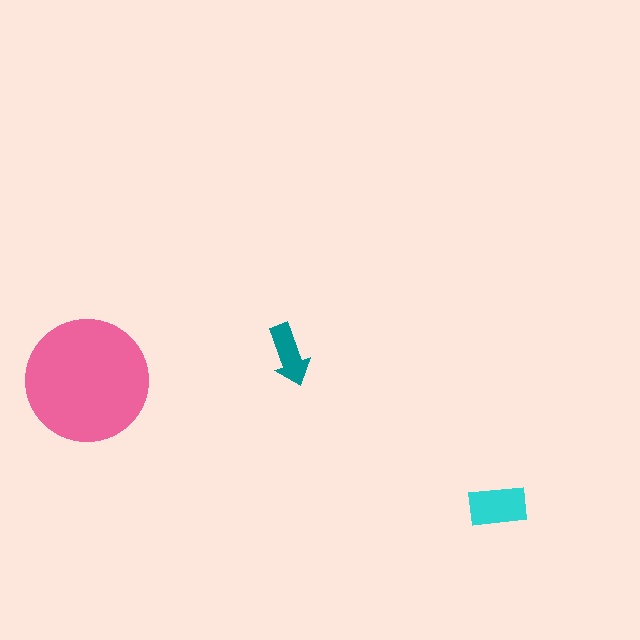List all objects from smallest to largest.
The teal arrow, the cyan rectangle, the pink circle.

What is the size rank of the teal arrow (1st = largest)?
3rd.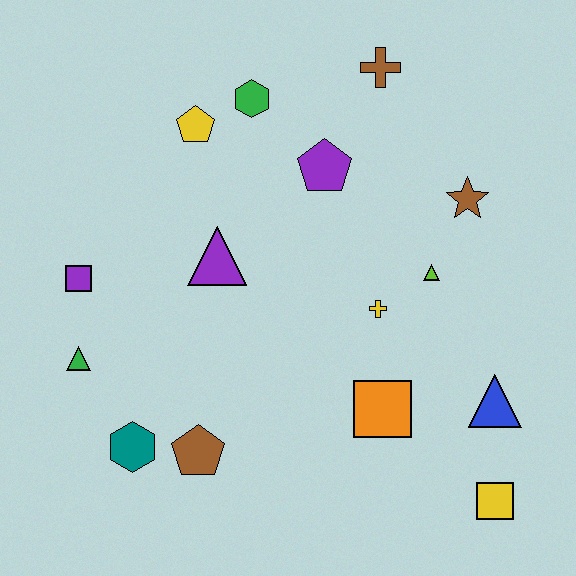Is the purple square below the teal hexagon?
No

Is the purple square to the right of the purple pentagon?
No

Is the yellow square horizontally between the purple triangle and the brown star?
No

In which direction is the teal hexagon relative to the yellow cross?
The teal hexagon is to the left of the yellow cross.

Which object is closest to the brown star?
The lime triangle is closest to the brown star.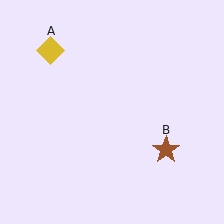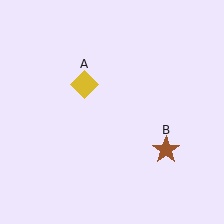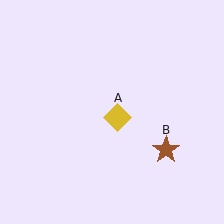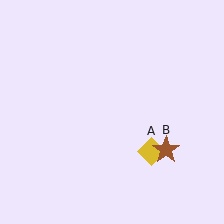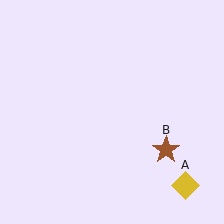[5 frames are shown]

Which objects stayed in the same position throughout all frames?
Brown star (object B) remained stationary.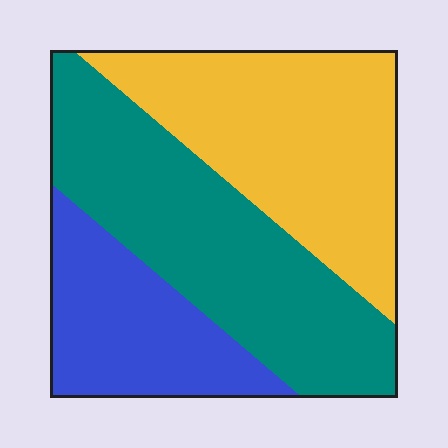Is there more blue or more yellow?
Yellow.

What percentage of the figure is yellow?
Yellow covers around 35% of the figure.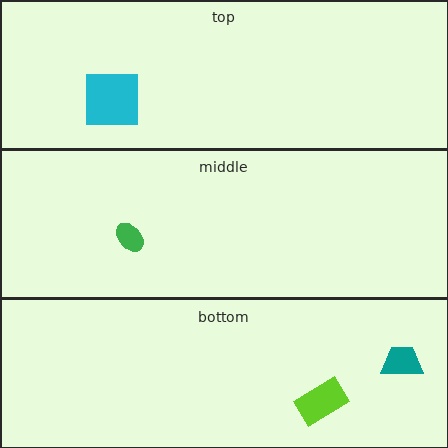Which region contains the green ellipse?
The middle region.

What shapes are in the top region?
The cyan square.